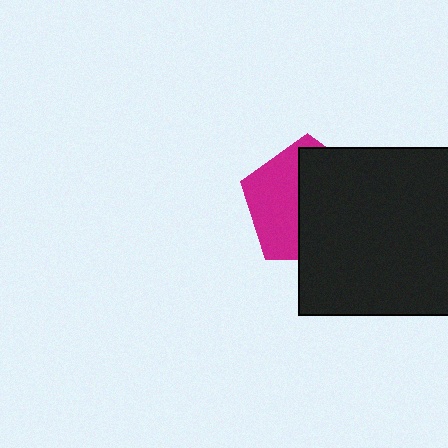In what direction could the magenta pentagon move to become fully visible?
The magenta pentagon could move left. That would shift it out from behind the black rectangle entirely.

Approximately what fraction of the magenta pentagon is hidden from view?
Roughly 58% of the magenta pentagon is hidden behind the black rectangle.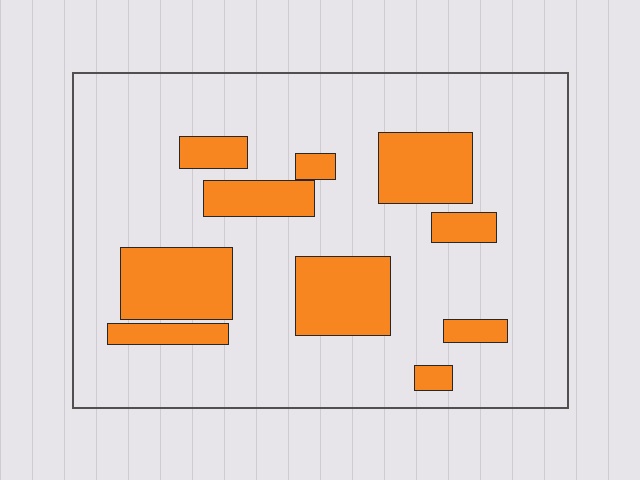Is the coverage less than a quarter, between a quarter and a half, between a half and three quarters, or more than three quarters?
Less than a quarter.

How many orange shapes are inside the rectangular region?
10.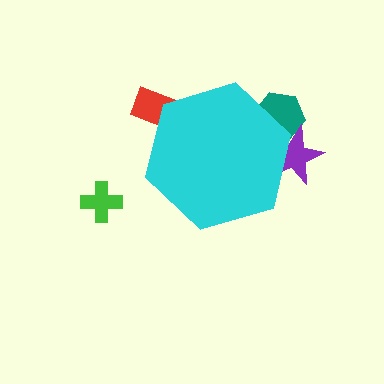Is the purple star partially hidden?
Yes, the purple star is partially hidden behind the cyan hexagon.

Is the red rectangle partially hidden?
Yes, the red rectangle is partially hidden behind the cyan hexagon.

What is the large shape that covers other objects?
A cyan hexagon.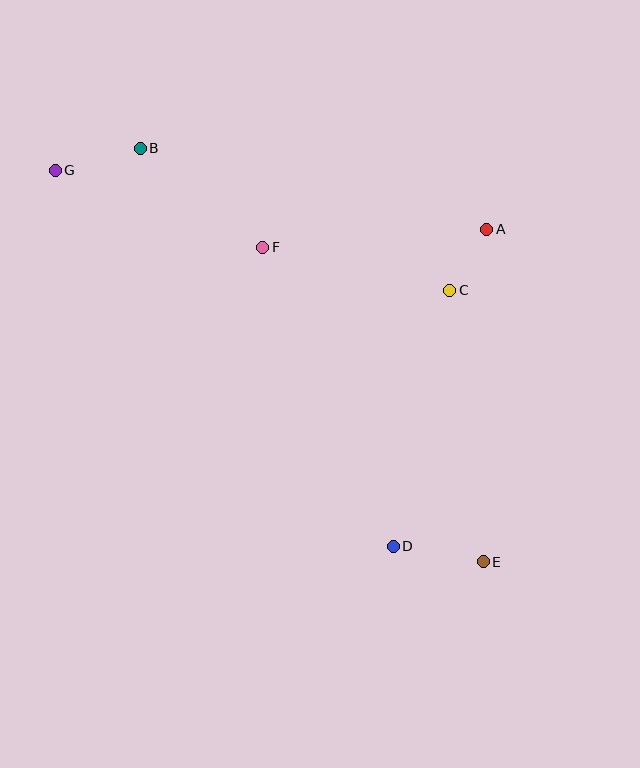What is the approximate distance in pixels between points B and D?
The distance between B and D is approximately 472 pixels.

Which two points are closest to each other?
Points A and C are closest to each other.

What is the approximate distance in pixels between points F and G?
The distance between F and G is approximately 221 pixels.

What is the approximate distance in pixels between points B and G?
The distance between B and G is approximately 88 pixels.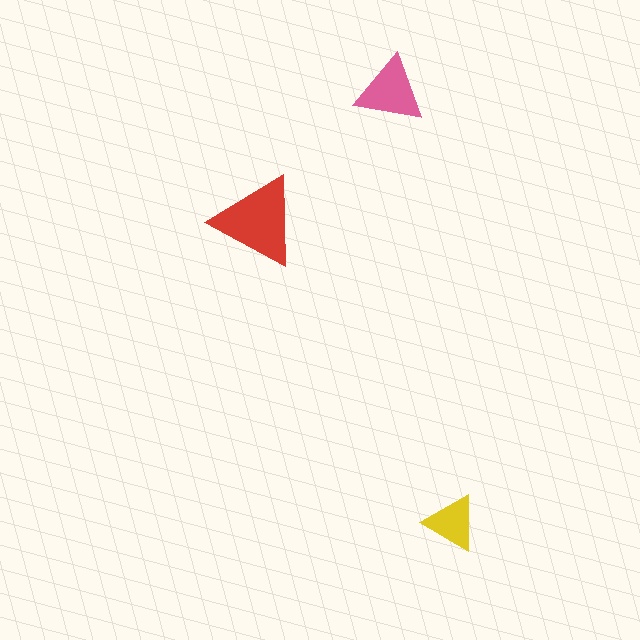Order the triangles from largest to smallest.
the red one, the pink one, the yellow one.